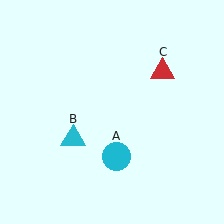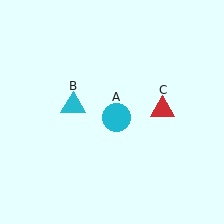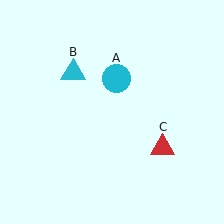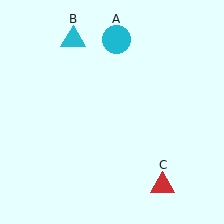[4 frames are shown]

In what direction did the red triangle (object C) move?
The red triangle (object C) moved down.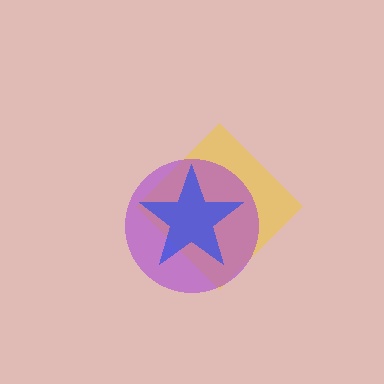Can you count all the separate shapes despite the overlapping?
Yes, there are 3 separate shapes.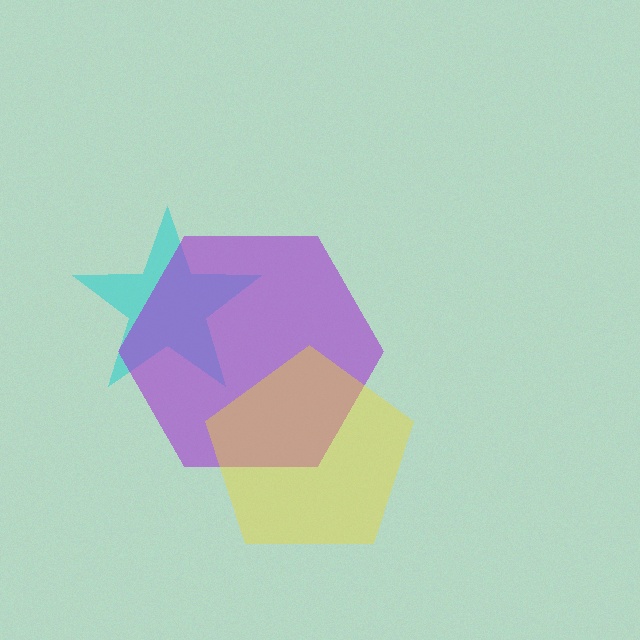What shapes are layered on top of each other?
The layered shapes are: a cyan star, a purple hexagon, a yellow pentagon.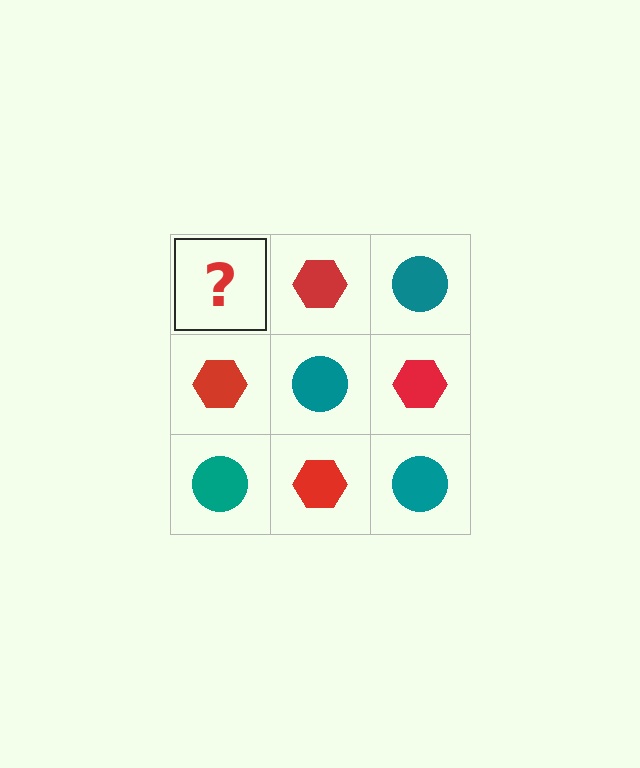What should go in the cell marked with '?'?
The missing cell should contain a teal circle.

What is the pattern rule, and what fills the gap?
The rule is that it alternates teal circle and red hexagon in a checkerboard pattern. The gap should be filled with a teal circle.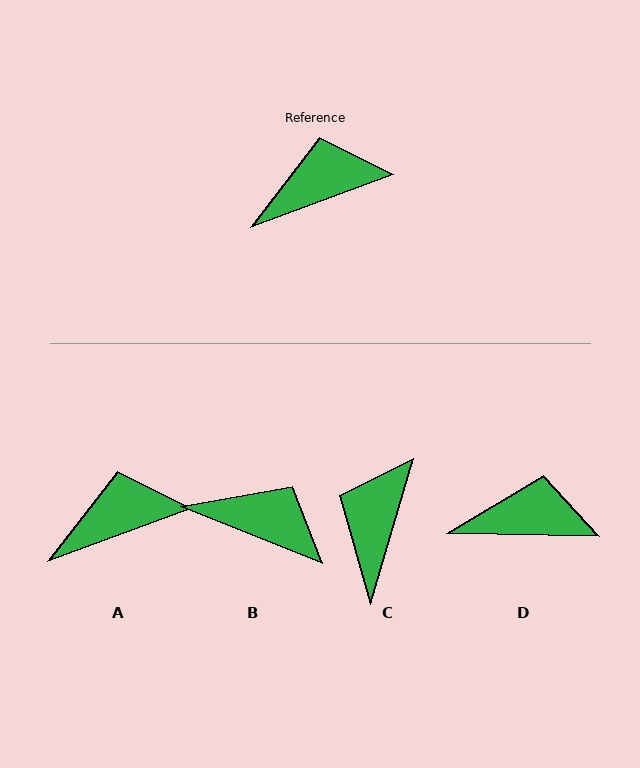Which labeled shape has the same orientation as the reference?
A.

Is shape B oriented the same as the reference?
No, it is off by about 42 degrees.